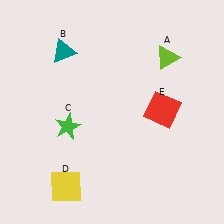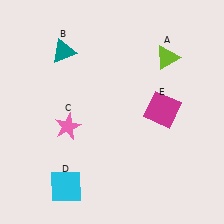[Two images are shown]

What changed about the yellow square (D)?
In Image 1, D is yellow. In Image 2, it changed to cyan.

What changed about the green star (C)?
In Image 1, C is green. In Image 2, it changed to pink.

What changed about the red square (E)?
In Image 1, E is red. In Image 2, it changed to magenta.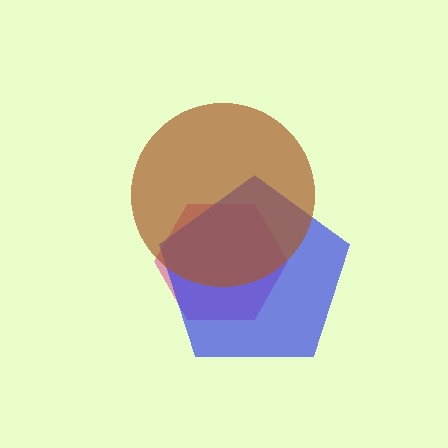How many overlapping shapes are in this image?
There are 3 overlapping shapes in the image.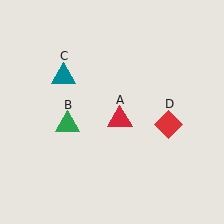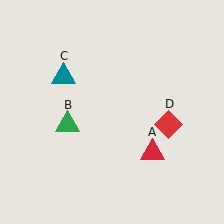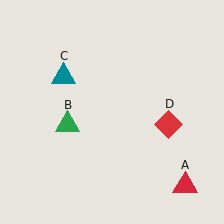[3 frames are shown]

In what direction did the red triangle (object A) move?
The red triangle (object A) moved down and to the right.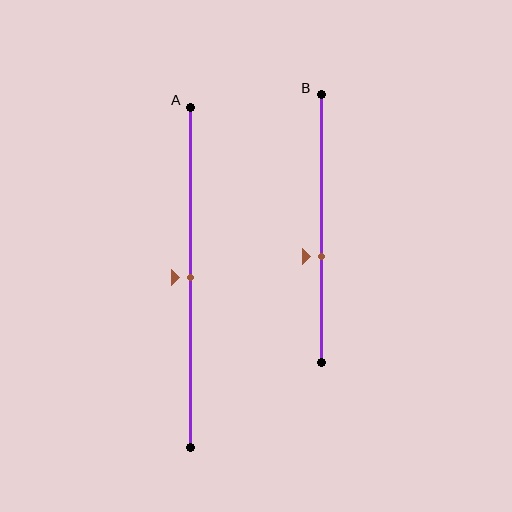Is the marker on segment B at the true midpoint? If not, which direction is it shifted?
No, the marker on segment B is shifted downward by about 10% of the segment length.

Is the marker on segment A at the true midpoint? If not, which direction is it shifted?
Yes, the marker on segment A is at the true midpoint.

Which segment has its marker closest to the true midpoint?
Segment A has its marker closest to the true midpoint.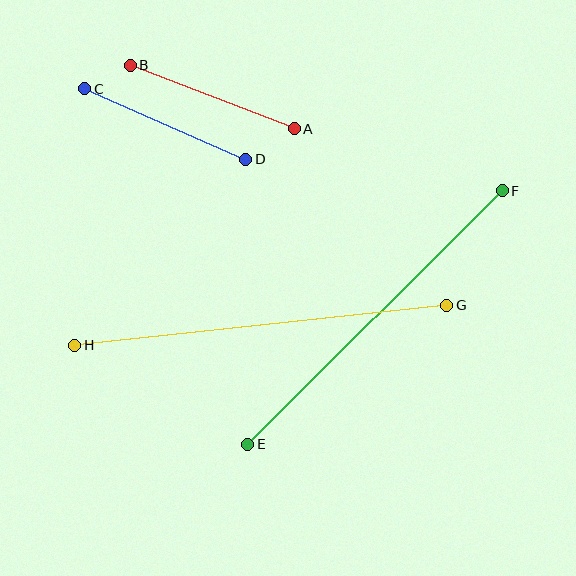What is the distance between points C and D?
The distance is approximately 175 pixels.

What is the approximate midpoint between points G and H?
The midpoint is at approximately (261, 325) pixels.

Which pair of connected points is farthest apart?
Points G and H are farthest apart.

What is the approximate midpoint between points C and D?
The midpoint is at approximately (165, 124) pixels.